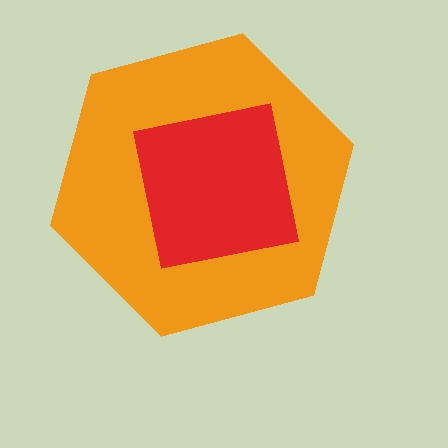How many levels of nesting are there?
2.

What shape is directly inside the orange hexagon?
The red square.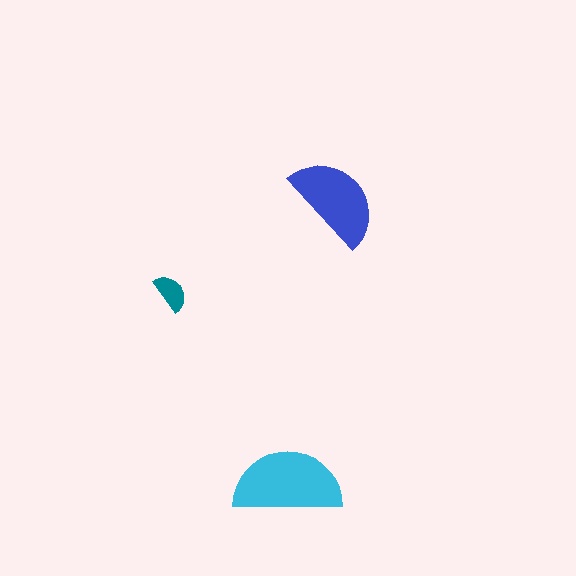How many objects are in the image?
There are 3 objects in the image.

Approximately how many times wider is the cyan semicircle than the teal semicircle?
About 2.5 times wider.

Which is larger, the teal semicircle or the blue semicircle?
The blue one.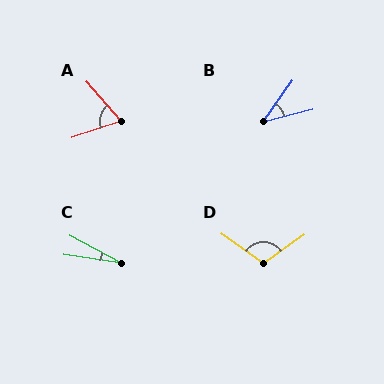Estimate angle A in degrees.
Approximately 68 degrees.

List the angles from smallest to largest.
C (20°), B (40°), A (68°), D (110°).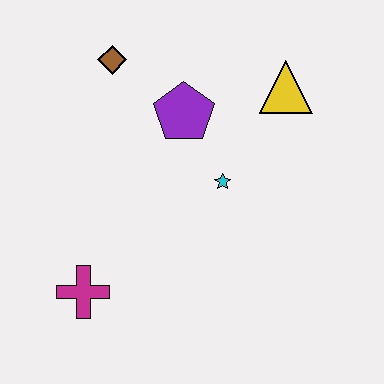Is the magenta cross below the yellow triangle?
Yes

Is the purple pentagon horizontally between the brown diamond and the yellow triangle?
Yes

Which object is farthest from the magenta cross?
The yellow triangle is farthest from the magenta cross.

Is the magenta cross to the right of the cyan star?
No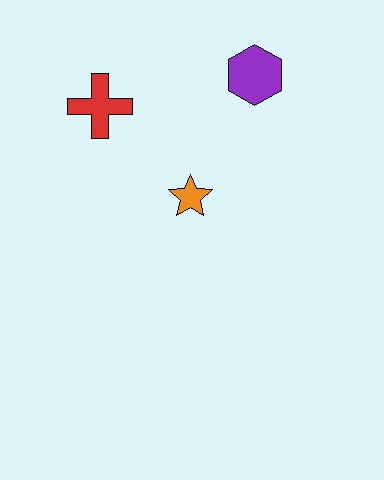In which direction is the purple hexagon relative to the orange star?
The purple hexagon is above the orange star.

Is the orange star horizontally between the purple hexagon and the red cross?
Yes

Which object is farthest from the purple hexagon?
The red cross is farthest from the purple hexagon.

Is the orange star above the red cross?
No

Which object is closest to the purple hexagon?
The orange star is closest to the purple hexagon.